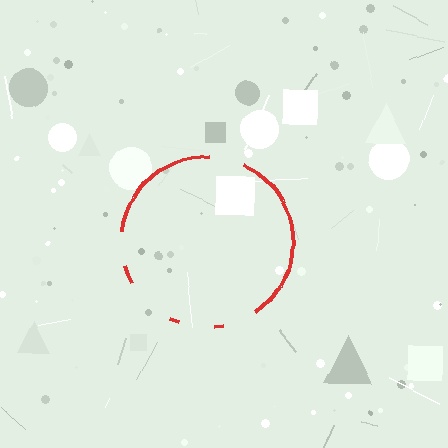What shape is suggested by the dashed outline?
The dashed outline suggests a circle.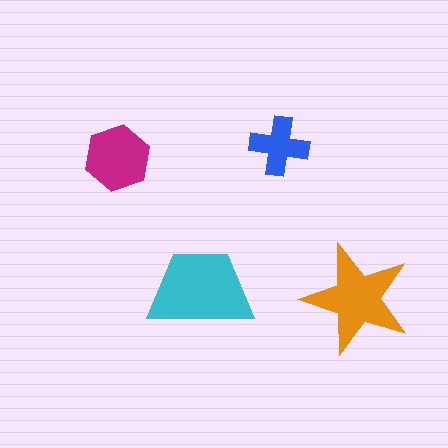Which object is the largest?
The cyan trapezoid.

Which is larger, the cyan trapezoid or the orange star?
The cyan trapezoid.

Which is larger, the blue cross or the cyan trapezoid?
The cyan trapezoid.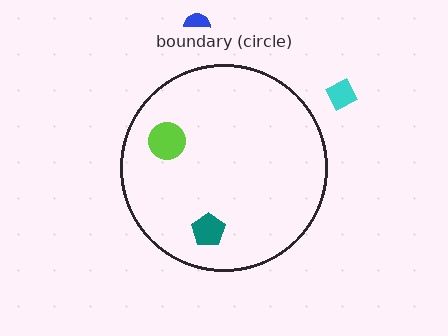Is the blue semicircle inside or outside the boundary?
Outside.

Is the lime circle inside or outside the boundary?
Inside.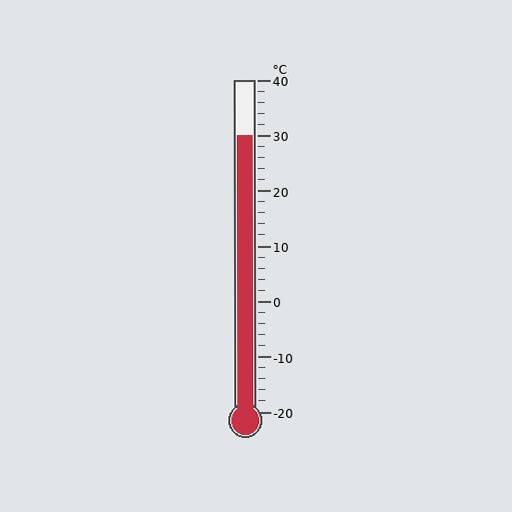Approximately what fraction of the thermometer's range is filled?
The thermometer is filled to approximately 85% of its range.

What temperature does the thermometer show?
The thermometer shows approximately 30°C.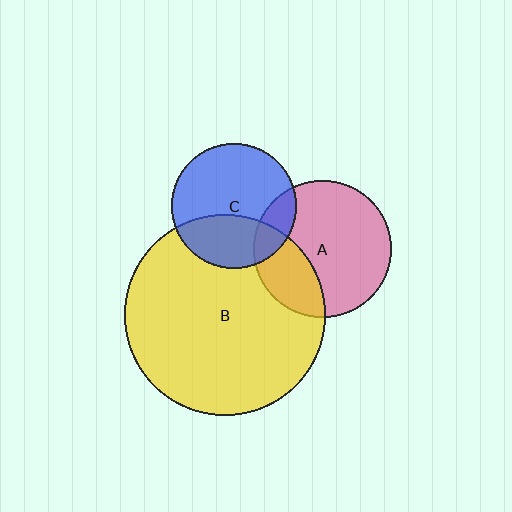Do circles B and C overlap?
Yes.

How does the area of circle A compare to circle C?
Approximately 1.2 times.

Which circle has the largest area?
Circle B (yellow).